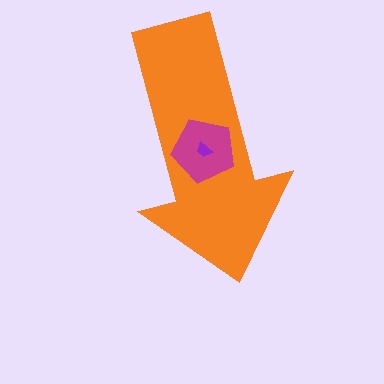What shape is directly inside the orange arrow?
The magenta pentagon.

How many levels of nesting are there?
3.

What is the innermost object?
The purple trapezoid.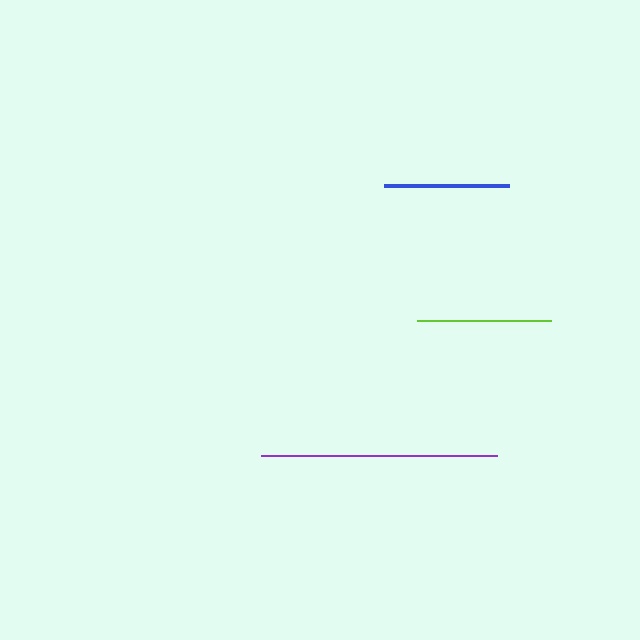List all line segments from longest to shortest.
From longest to shortest: purple, lime, blue.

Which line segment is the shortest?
The blue line is the shortest at approximately 125 pixels.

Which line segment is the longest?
The purple line is the longest at approximately 236 pixels.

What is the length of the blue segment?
The blue segment is approximately 125 pixels long.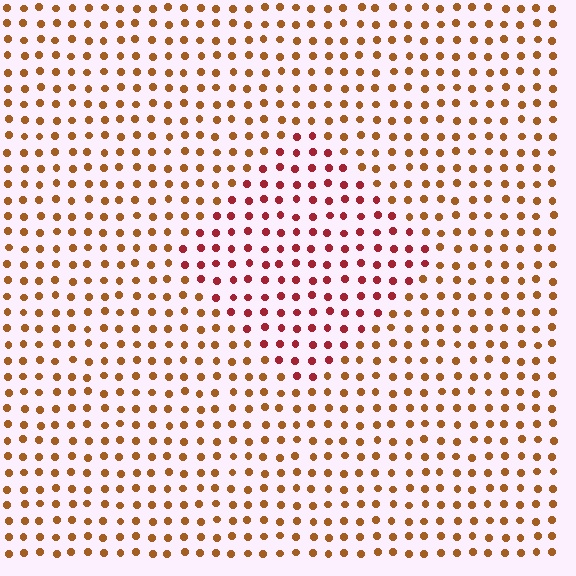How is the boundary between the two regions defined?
The boundary is defined purely by a slight shift in hue (about 36 degrees). Spacing, size, and orientation are identical on both sides.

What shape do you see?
I see a diamond.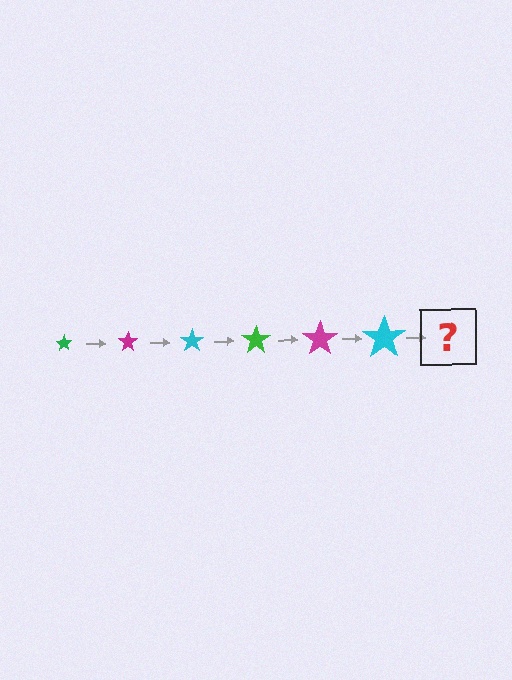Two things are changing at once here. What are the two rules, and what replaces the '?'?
The two rules are that the star grows larger each step and the color cycles through green, magenta, and cyan. The '?' should be a green star, larger than the previous one.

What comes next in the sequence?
The next element should be a green star, larger than the previous one.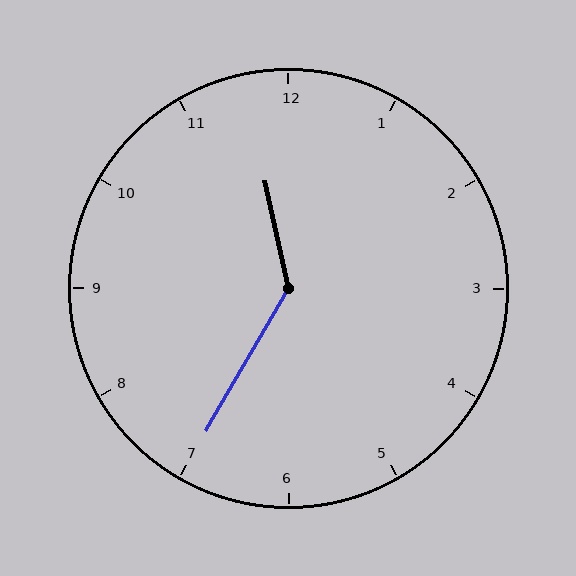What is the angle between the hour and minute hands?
Approximately 138 degrees.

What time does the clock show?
11:35.